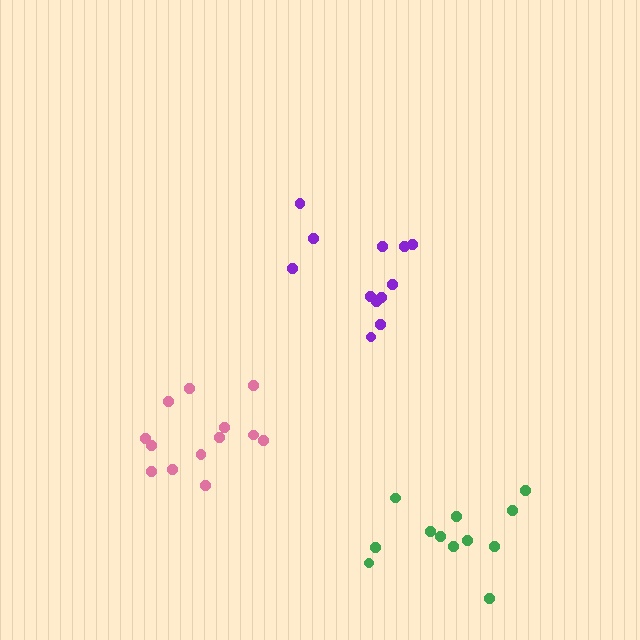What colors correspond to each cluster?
The clusters are colored: green, purple, pink.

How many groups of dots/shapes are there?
There are 3 groups.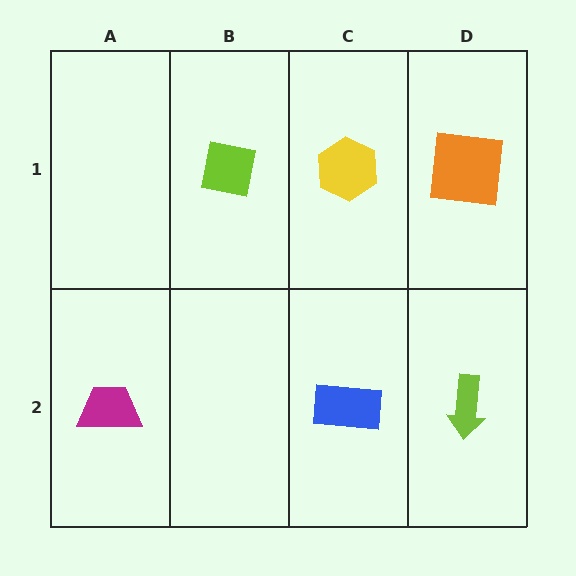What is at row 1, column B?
A lime square.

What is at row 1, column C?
A yellow hexagon.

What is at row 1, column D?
An orange square.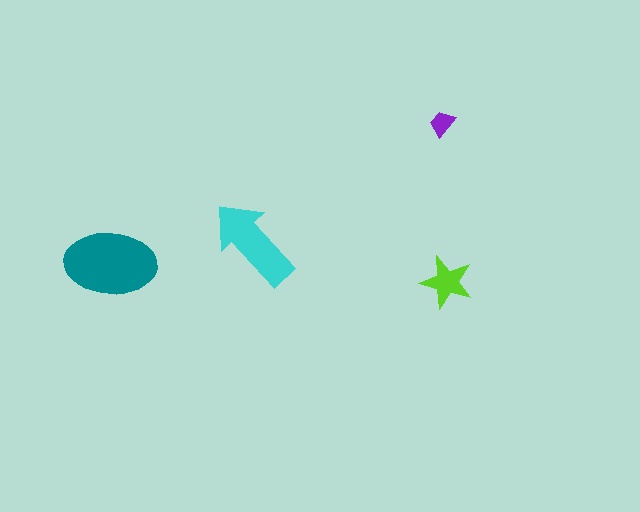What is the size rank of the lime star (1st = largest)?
3rd.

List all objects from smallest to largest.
The purple trapezoid, the lime star, the cyan arrow, the teal ellipse.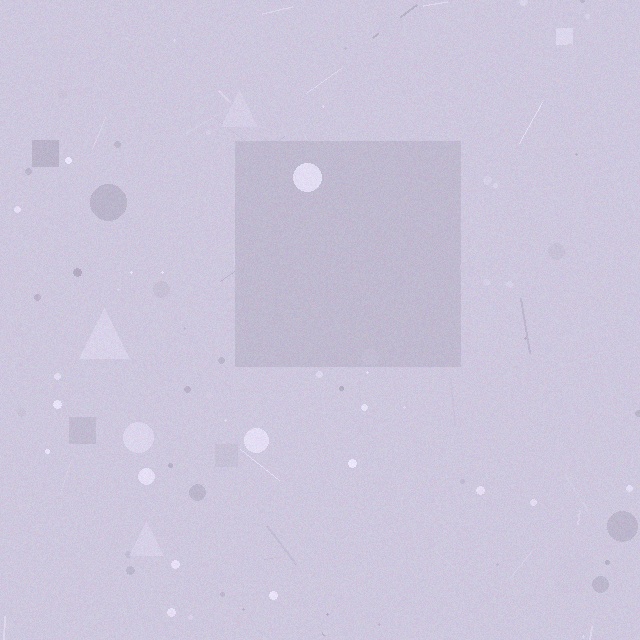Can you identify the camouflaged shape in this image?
The camouflaged shape is a square.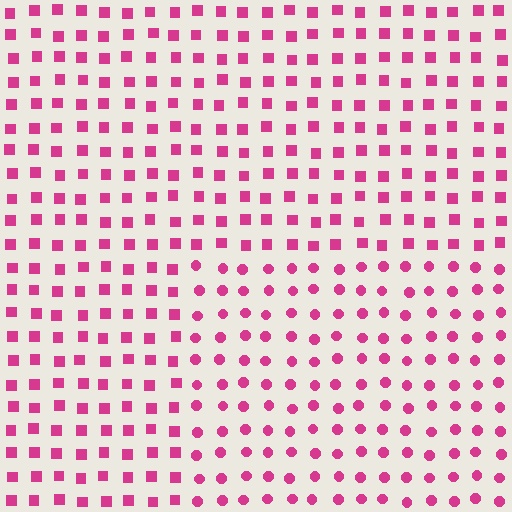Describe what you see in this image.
The image is filled with small magenta elements arranged in a uniform grid. A rectangle-shaped region contains circles, while the surrounding area contains squares. The boundary is defined purely by the change in element shape.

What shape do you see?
I see a rectangle.